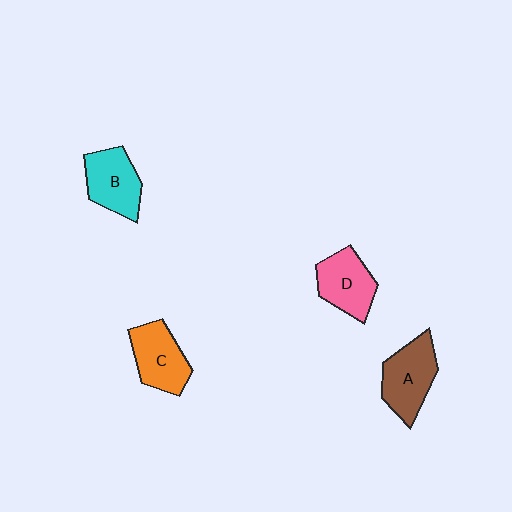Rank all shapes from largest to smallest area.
From largest to smallest: A (brown), C (orange), B (cyan), D (pink).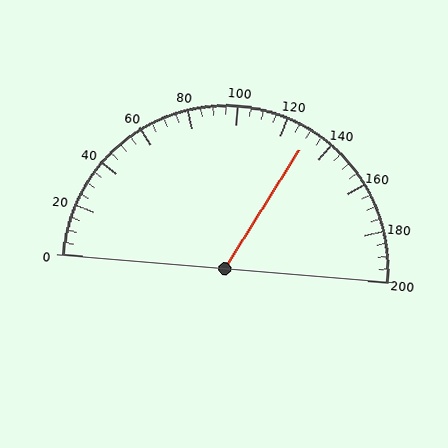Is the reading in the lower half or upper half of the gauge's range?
The reading is in the upper half of the range (0 to 200).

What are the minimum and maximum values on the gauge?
The gauge ranges from 0 to 200.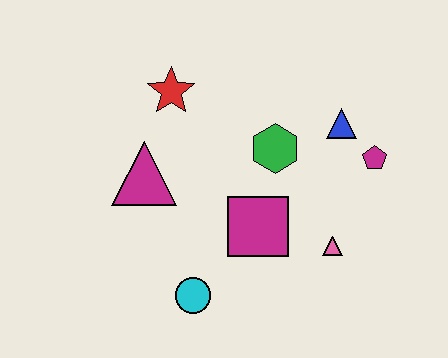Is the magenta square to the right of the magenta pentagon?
No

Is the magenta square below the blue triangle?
Yes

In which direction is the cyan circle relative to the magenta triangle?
The cyan circle is below the magenta triangle.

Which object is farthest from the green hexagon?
The cyan circle is farthest from the green hexagon.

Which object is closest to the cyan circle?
The magenta square is closest to the cyan circle.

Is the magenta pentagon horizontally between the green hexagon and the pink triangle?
No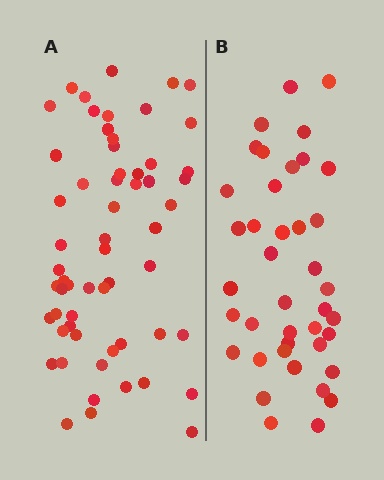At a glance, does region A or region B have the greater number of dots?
Region A (the left region) has more dots.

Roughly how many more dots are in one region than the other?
Region A has approximately 20 more dots than region B.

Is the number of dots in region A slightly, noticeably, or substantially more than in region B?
Region A has substantially more. The ratio is roughly 1.5 to 1.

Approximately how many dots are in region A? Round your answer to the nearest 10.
About 60 dots. (The exact count is 59, which rounds to 60.)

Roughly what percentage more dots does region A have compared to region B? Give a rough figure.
About 50% more.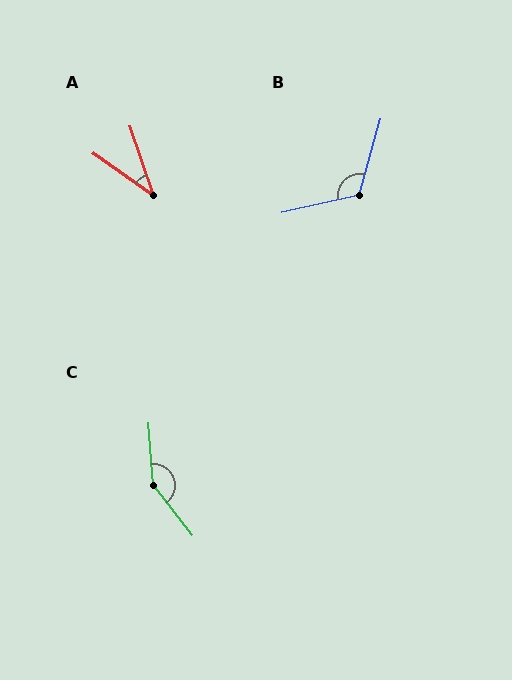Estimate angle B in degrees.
Approximately 118 degrees.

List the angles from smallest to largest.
A (36°), B (118°), C (146°).